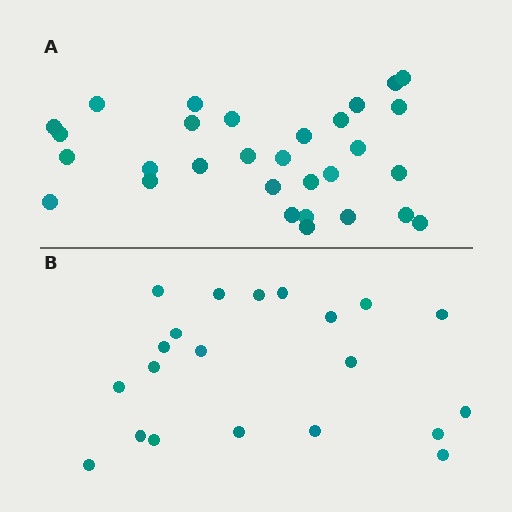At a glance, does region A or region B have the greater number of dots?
Region A (the top region) has more dots.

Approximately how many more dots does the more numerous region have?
Region A has roughly 8 or so more dots than region B.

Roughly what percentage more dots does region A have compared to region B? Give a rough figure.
About 45% more.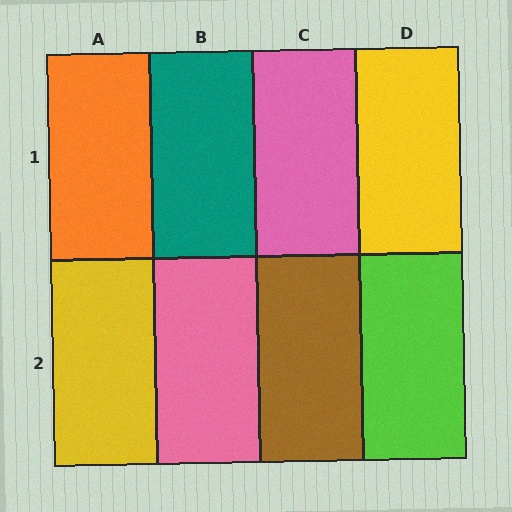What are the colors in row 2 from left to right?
Yellow, pink, brown, lime.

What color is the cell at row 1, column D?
Yellow.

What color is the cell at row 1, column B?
Teal.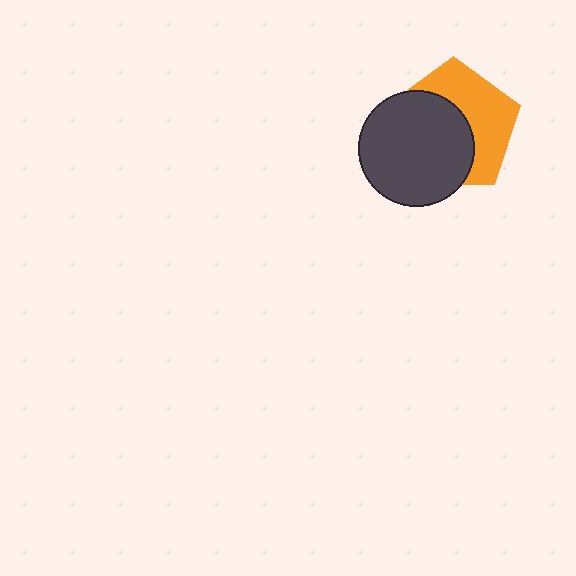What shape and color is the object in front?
The object in front is a dark gray circle.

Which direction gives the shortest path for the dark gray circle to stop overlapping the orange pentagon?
Moving toward the lower-left gives the shortest separation.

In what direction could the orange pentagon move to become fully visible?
The orange pentagon could move toward the upper-right. That would shift it out from behind the dark gray circle entirely.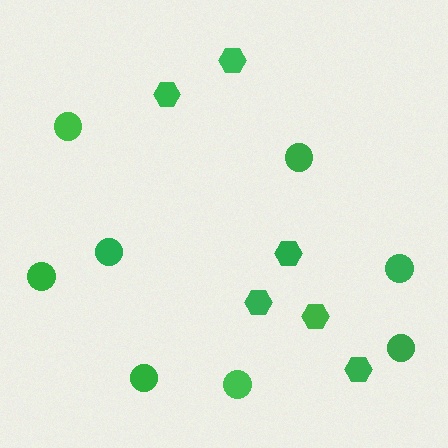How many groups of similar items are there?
There are 2 groups: one group of hexagons (6) and one group of circles (8).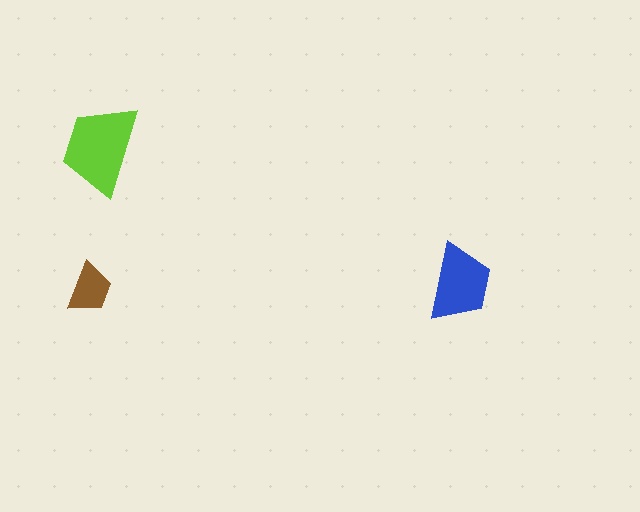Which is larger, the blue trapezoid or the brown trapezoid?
The blue one.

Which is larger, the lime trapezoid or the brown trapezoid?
The lime one.